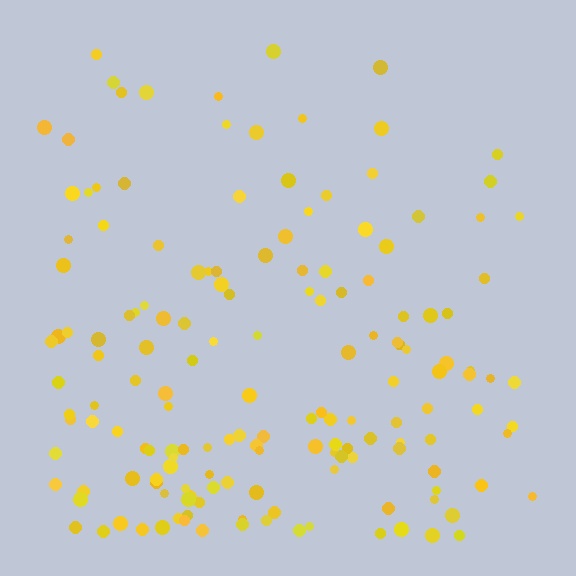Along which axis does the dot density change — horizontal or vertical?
Vertical.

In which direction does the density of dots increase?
From top to bottom, with the bottom side densest.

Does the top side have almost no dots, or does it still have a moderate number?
Still a moderate number, just noticeably fewer than the bottom.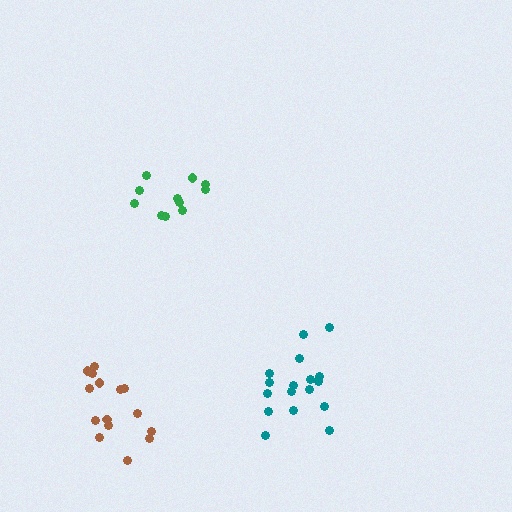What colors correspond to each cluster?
The clusters are colored: green, teal, brown.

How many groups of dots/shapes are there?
There are 3 groups.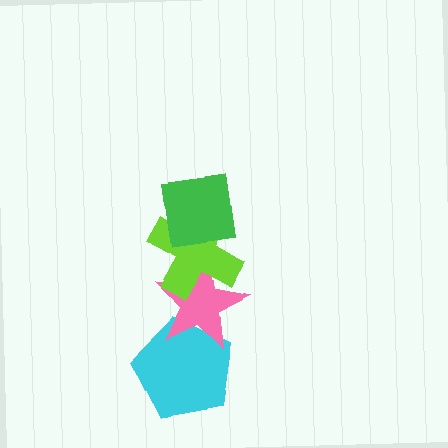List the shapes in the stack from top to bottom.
From top to bottom: the green square, the lime cross, the pink star, the cyan pentagon.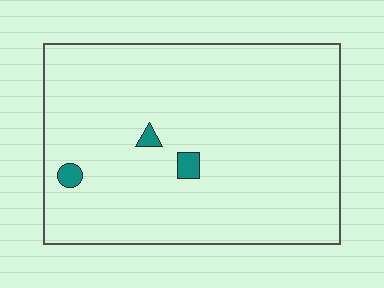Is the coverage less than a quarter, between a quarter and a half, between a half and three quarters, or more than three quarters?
Less than a quarter.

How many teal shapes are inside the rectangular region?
3.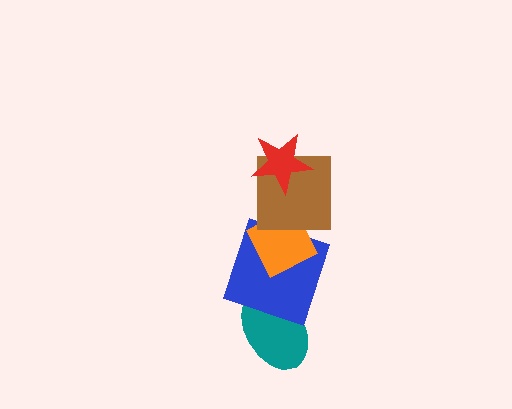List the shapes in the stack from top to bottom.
From top to bottom: the red star, the brown square, the orange diamond, the blue square, the teal ellipse.